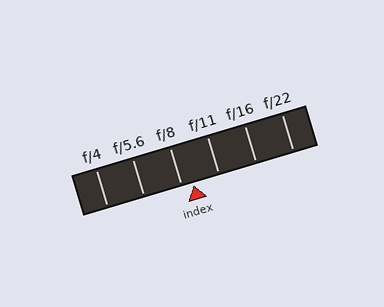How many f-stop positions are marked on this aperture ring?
There are 6 f-stop positions marked.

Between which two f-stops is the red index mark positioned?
The index mark is between f/8 and f/11.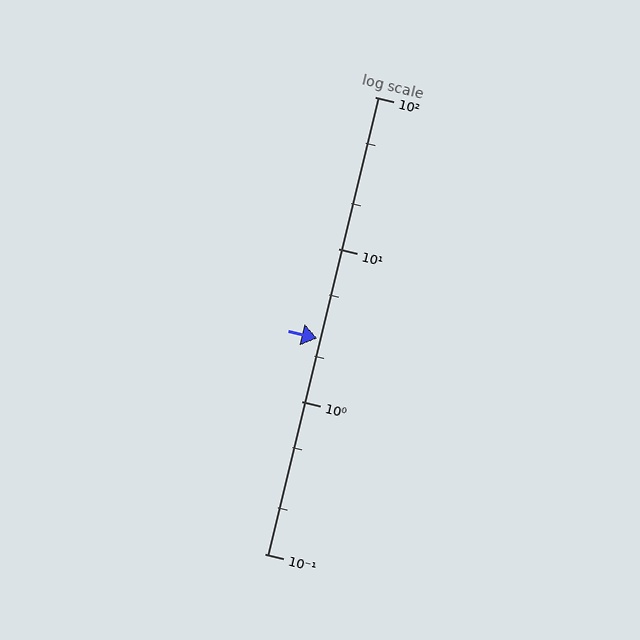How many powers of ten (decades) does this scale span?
The scale spans 3 decades, from 0.1 to 100.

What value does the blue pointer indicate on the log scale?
The pointer indicates approximately 2.6.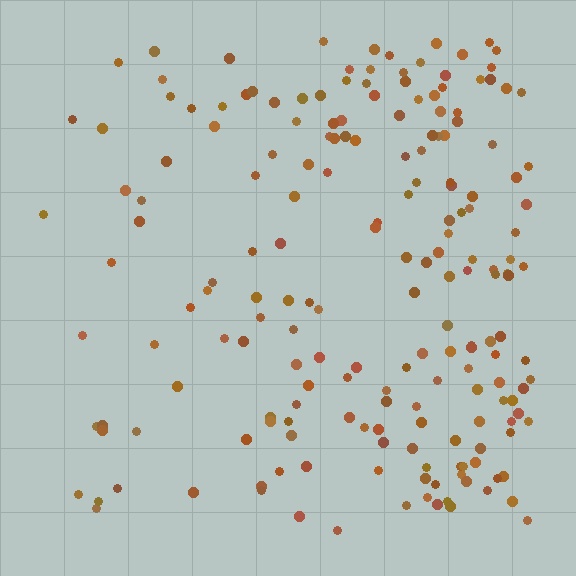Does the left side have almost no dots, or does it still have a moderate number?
Still a moderate number, just noticeably fewer than the right.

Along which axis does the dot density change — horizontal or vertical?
Horizontal.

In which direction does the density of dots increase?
From left to right, with the right side densest.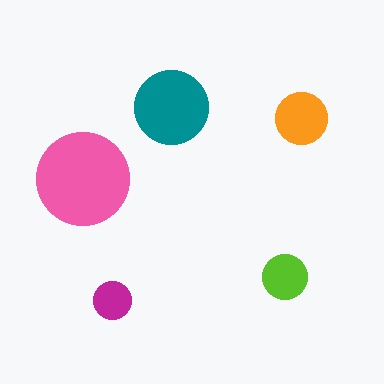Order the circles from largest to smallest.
the pink one, the teal one, the orange one, the lime one, the magenta one.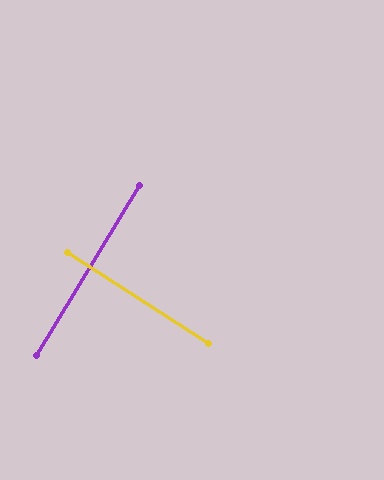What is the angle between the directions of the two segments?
Approximately 89 degrees.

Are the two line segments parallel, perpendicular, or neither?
Perpendicular — they meet at approximately 89°.